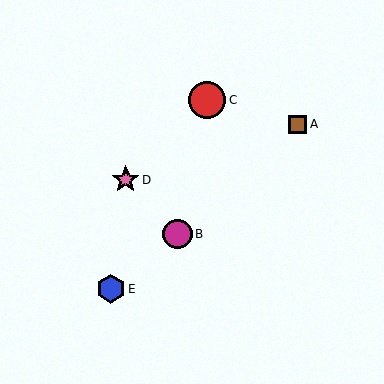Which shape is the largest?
The red circle (labeled C) is the largest.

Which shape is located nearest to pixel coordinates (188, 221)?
The magenta circle (labeled B) at (178, 234) is nearest to that location.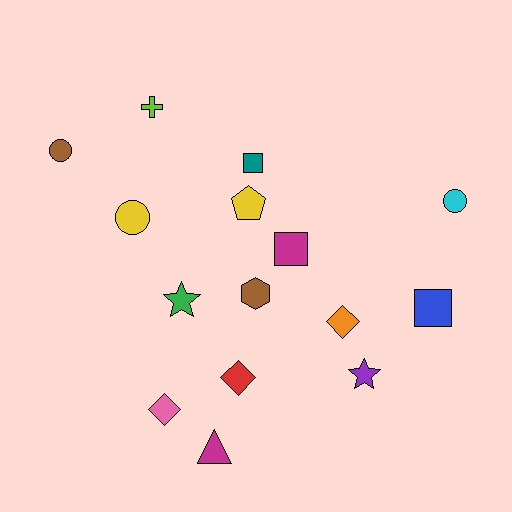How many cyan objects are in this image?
There is 1 cyan object.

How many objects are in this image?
There are 15 objects.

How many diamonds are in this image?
There are 3 diamonds.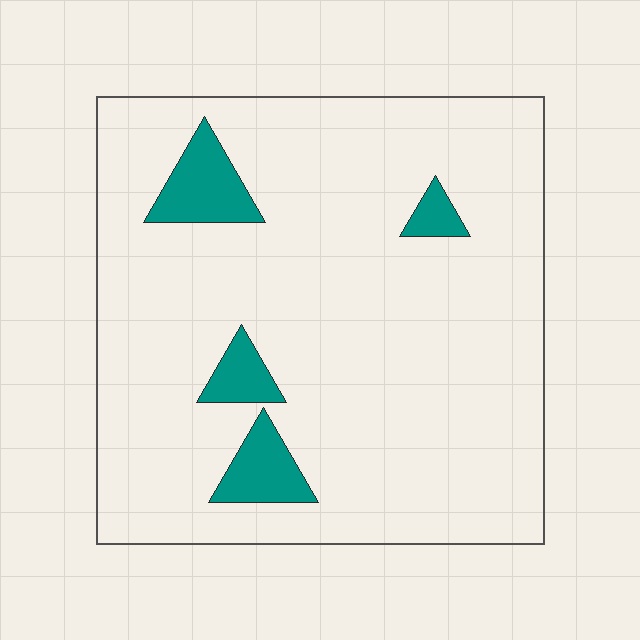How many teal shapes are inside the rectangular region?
4.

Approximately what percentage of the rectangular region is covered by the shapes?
Approximately 10%.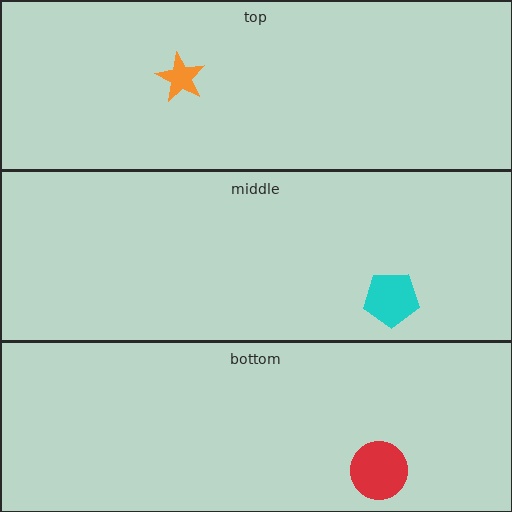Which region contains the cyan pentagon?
The middle region.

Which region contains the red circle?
The bottom region.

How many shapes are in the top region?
1.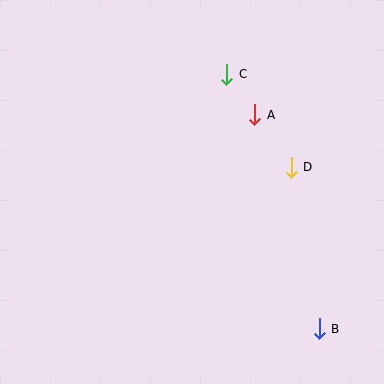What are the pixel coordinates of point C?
Point C is at (227, 74).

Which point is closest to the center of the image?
Point A at (255, 115) is closest to the center.